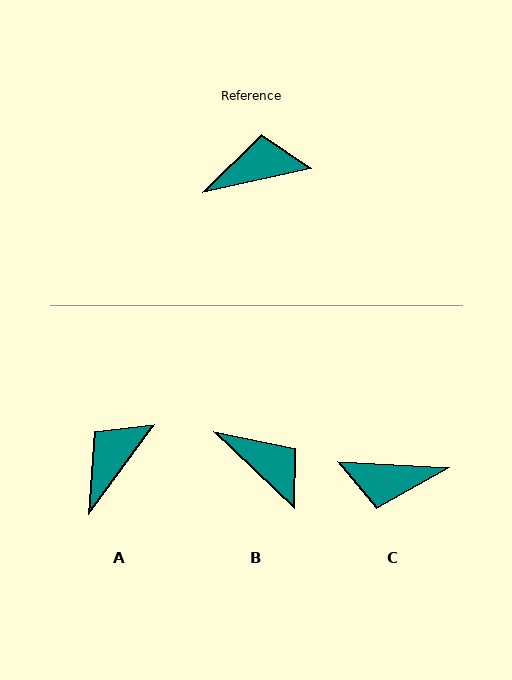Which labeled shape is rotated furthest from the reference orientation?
C, about 165 degrees away.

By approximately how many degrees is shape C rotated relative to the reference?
Approximately 165 degrees counter-clockwise.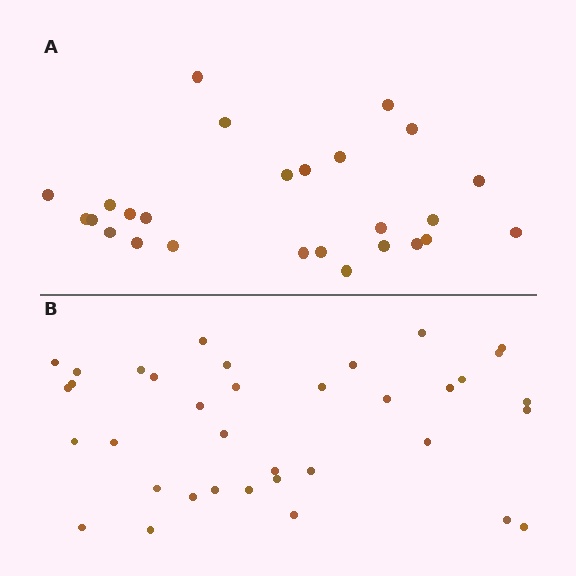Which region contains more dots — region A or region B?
Region B (the bottom region) has more dots.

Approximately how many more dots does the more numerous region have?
Region B has roughly 10 or so more dots than region A.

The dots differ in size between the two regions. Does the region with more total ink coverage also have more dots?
No. Region A has more total ink coverage because its dots are larger, but region B actually contains more individual dots. Total area can be misleading — the number of items is what matters here.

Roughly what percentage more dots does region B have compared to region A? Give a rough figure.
About 40% more.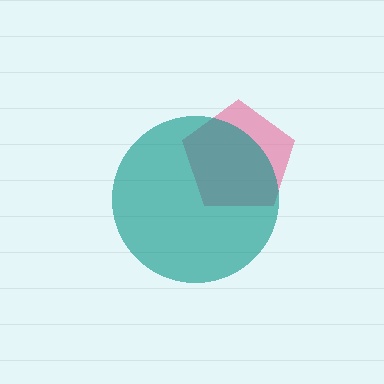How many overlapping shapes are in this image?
There are 2 overlapping shapes in the image.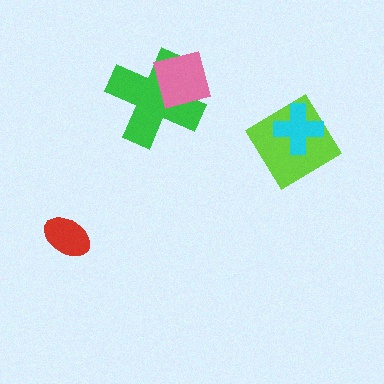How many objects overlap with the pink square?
1 object overlaps with the pink square.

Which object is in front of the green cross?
The pink square is in front of the green cross.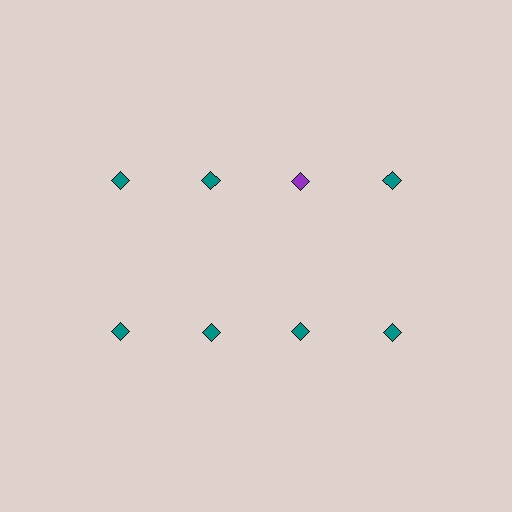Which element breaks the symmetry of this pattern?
The purple diamond in the top row, center column breaks the symmetry. All other shapes are teal diamonds.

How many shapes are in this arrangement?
There are 8 shapes arranged in a grid pattern.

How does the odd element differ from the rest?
It has a different color: purple instead of teal.